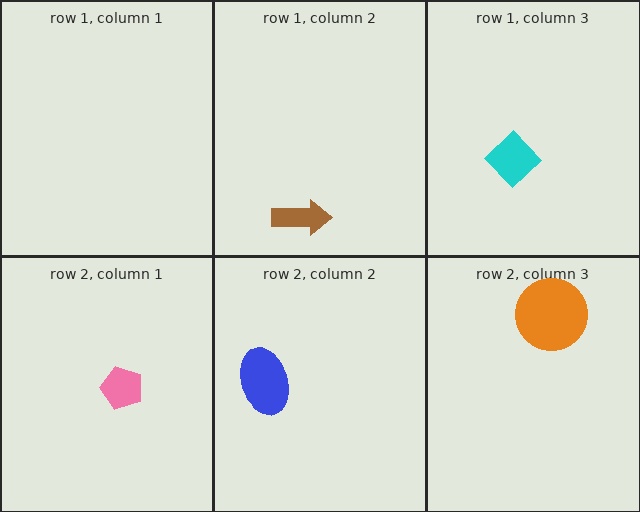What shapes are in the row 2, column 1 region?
The pink pentagon.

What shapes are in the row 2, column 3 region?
The orange circle.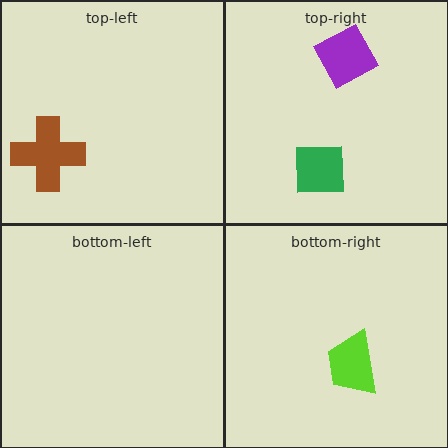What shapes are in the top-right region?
The green square, the purple square.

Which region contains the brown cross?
The top-left region.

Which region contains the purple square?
The top-right region.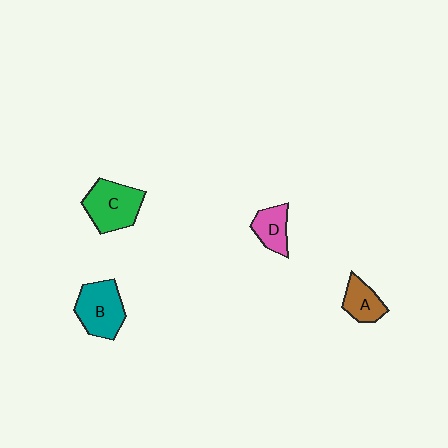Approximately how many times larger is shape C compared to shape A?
Approximately 1.7 times.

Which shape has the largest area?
Shape C (green).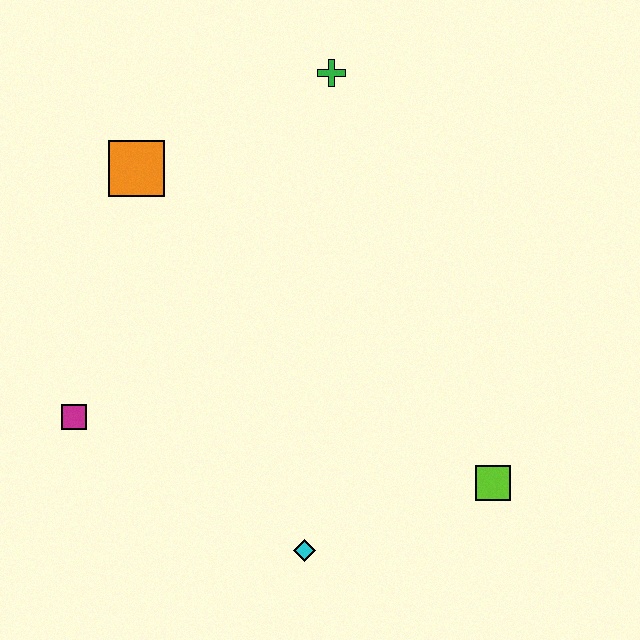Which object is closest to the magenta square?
The orange square is closest to the magenta square.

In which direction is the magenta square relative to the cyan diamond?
The magenta square is to the left of the cyan diamond.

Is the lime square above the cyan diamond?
Yes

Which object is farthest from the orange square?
The lime square is farthest from the orange square.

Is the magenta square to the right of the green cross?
No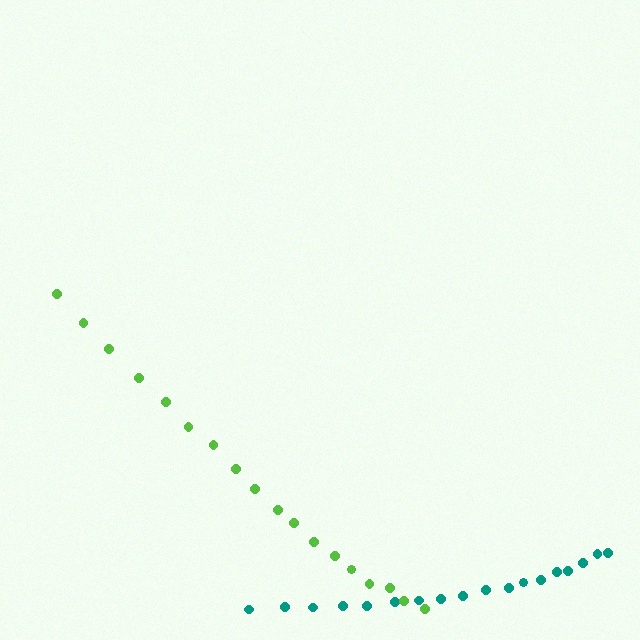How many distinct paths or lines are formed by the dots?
There are 2 distinct paths.